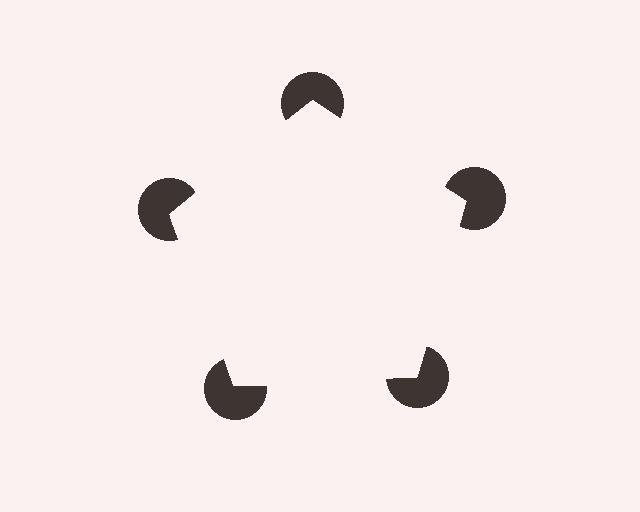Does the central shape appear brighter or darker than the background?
It typically appears slightly brighter than the background, even though no actual brightness change is drawn.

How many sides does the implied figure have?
5 sides.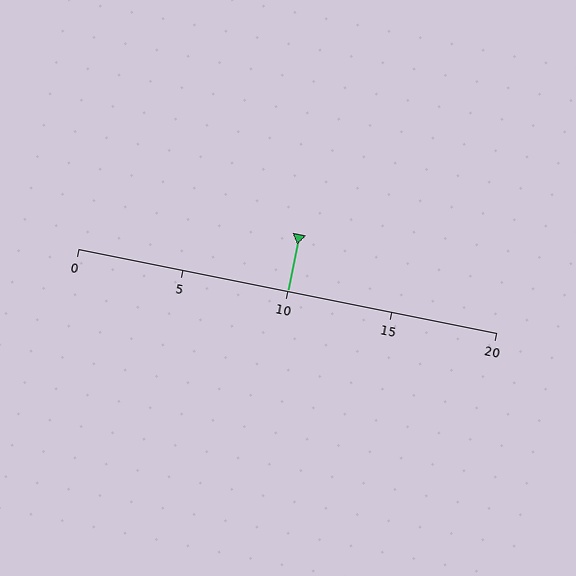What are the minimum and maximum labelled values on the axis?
The axis runs from 0 to 20.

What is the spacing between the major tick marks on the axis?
The major ticks are spaced 5 apart.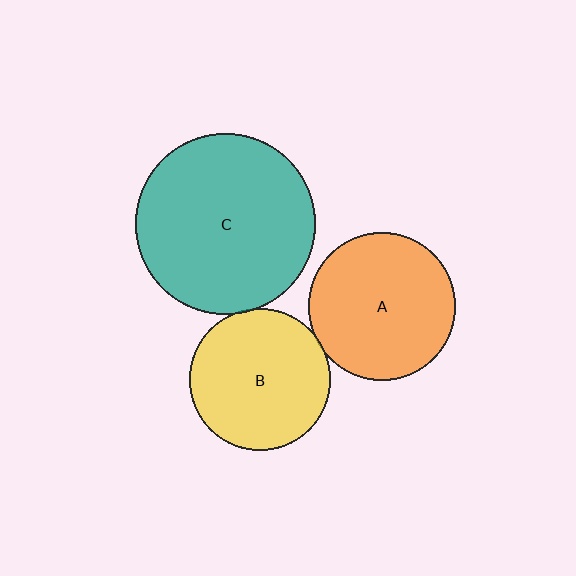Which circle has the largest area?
Circle C (teal).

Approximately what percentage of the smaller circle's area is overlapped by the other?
Approximately 5%.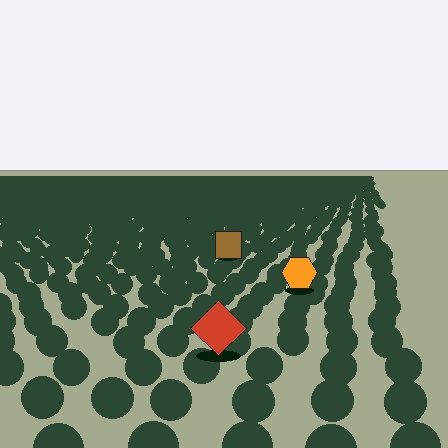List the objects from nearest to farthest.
From nearest to farthest: the red diamond, the orange hexagon, the brown square.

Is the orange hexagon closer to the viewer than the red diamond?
No. The red diamond is closer — you can tell from the texture gradient: the ground texture is coarser near it.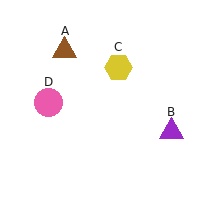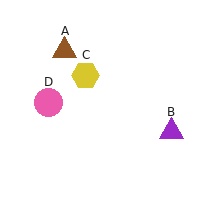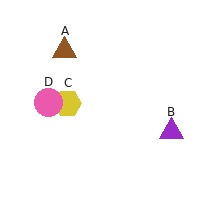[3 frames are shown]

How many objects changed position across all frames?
1 object changed position: yellow hexagon (object C).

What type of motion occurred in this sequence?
The yellow hexagon (object C) rotated counterclockwise around the center of the scene.